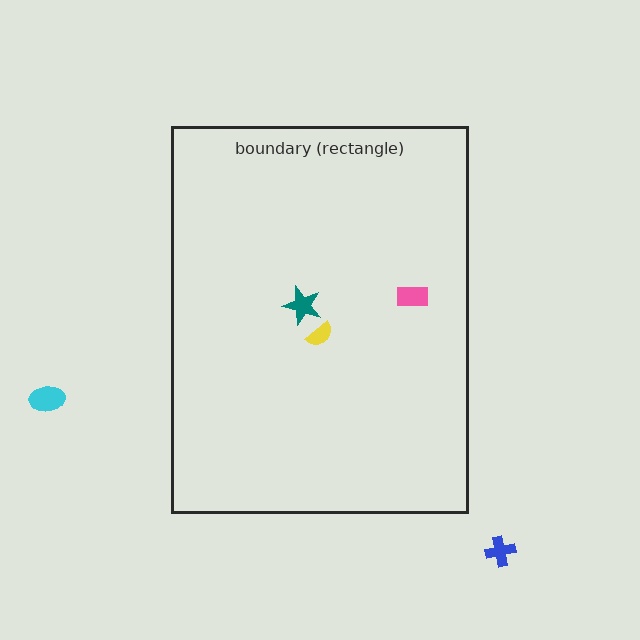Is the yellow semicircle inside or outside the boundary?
Inside.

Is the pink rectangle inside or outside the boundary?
Inside.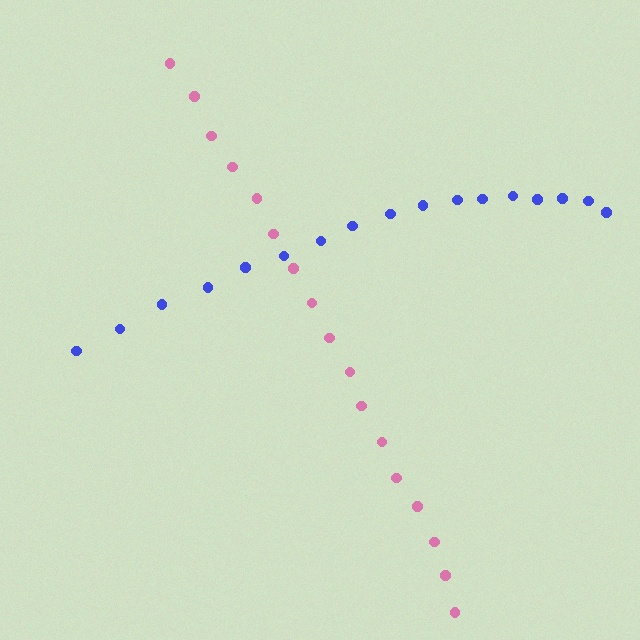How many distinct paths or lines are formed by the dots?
There are 2 distinct paths.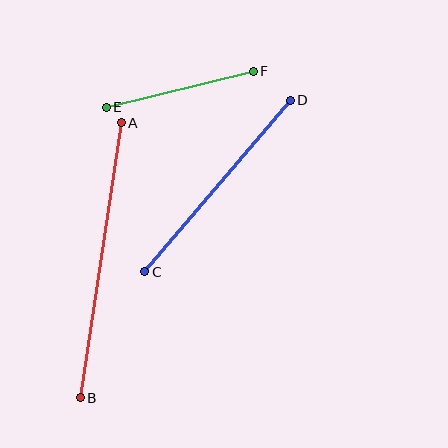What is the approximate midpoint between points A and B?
The midpoint is at approximately (101, 260) pixels.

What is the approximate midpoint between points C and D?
The midpoint is at approximately (218, 186) pixels.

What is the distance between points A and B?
The distance is approximately 278 pixels.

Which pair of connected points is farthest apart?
Points A and B are farthest apart.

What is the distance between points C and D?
The distance is approximately 225 pixels.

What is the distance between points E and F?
The distance is approximately 151 pixels.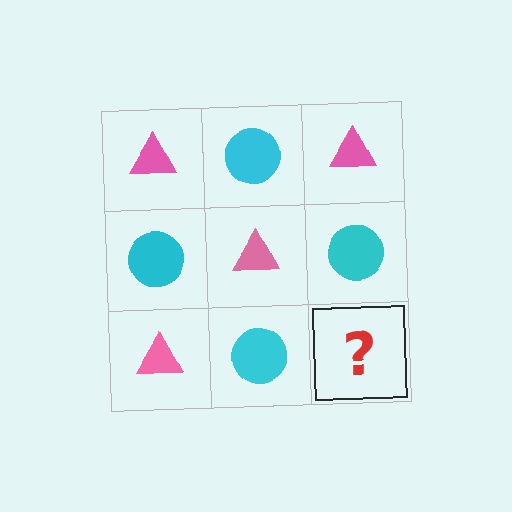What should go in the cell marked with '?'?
The missing cell should contain a pink triangle.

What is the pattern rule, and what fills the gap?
The rule is that it alternates pink triangle and cyan circle in a checkerboard pattern. The gap should be filled with a pink triangle.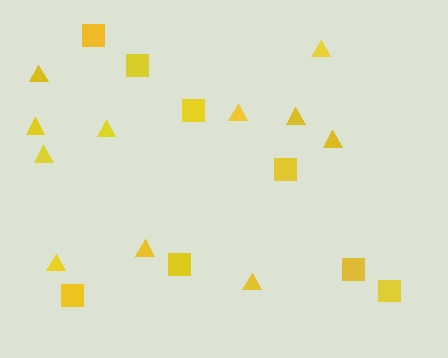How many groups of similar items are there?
There are 2 groups: one group of squares (8) and one group of triangles (11).